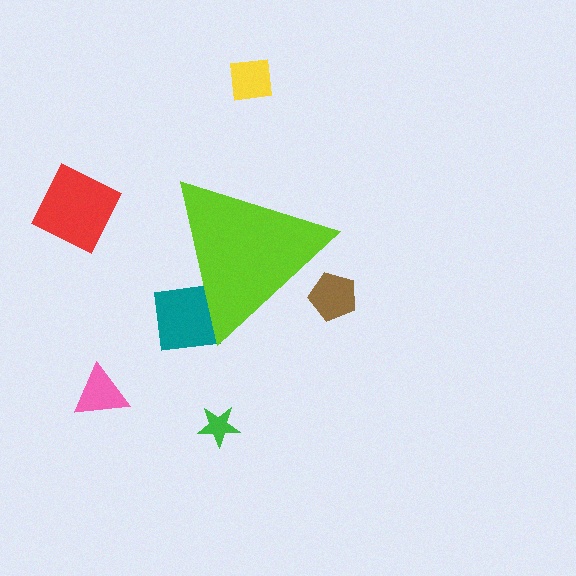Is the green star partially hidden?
No, the green star is fully visible.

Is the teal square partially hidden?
Yes, the teal square is partially hidden behind the lime triangle.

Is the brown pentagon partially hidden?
Yes, the brown pentagon is partially hidden behind the lime triangle.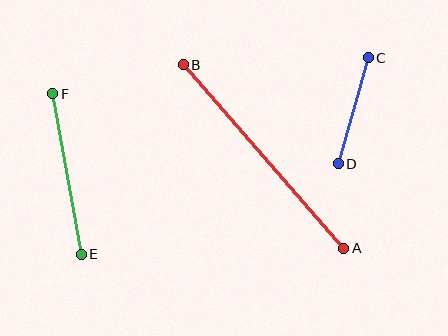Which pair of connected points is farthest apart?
Points A and B are farthest apart.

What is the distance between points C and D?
The distance is approximately 110 pixels.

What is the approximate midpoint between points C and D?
The midpoint is at approximately (353, 111) pixels.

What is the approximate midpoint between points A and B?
The midpoint is at approximately (264, 157) pixels.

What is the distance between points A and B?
The distance is approximately 244 pixels.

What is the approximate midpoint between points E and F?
The midpoint is at approximately (67, 174) pixels.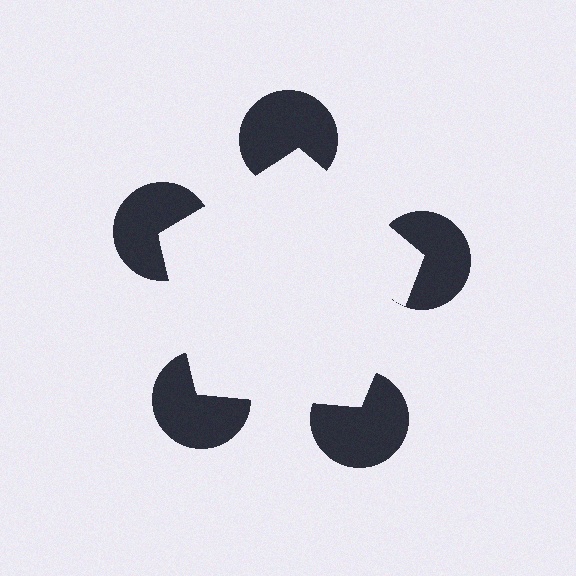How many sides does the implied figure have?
5 sides.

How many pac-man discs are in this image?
There are 5 — one at each vertex of the illusory pentagon.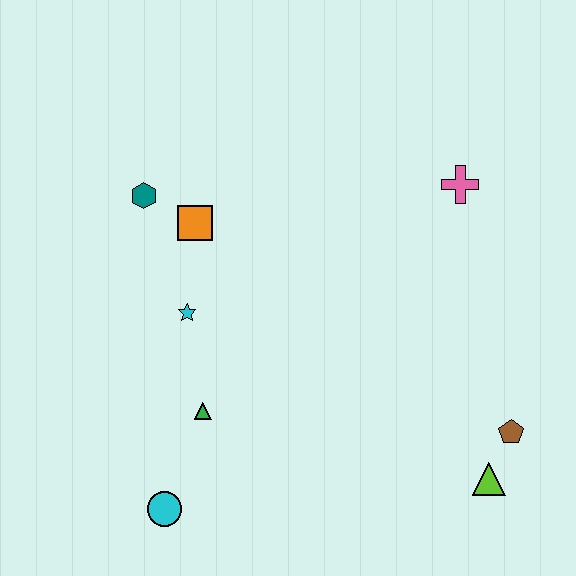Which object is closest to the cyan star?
The orange square is closest to the cyan star.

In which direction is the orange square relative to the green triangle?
The orange square is above the green triangle.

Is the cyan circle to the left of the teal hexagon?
No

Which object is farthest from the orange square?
The lime triangle is farthest from the orange square.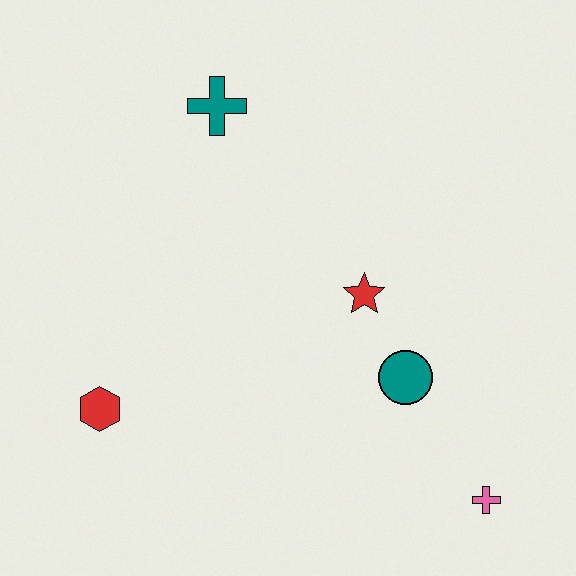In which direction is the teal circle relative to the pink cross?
The teal circle is above the pink cross.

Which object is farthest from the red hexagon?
The pink cross is farthest from the red hexagon.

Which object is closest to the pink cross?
The teal circle is closest to the pink cross.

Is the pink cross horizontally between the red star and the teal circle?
No